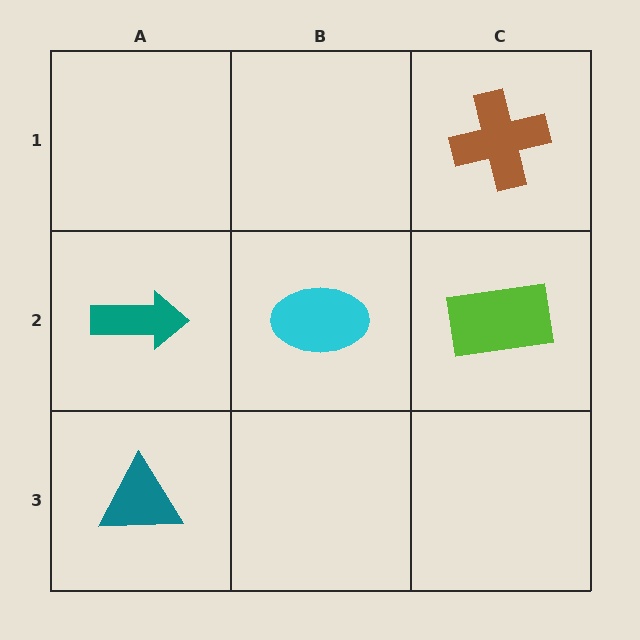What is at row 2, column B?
A cyan ellipse.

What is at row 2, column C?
A lime rectangle.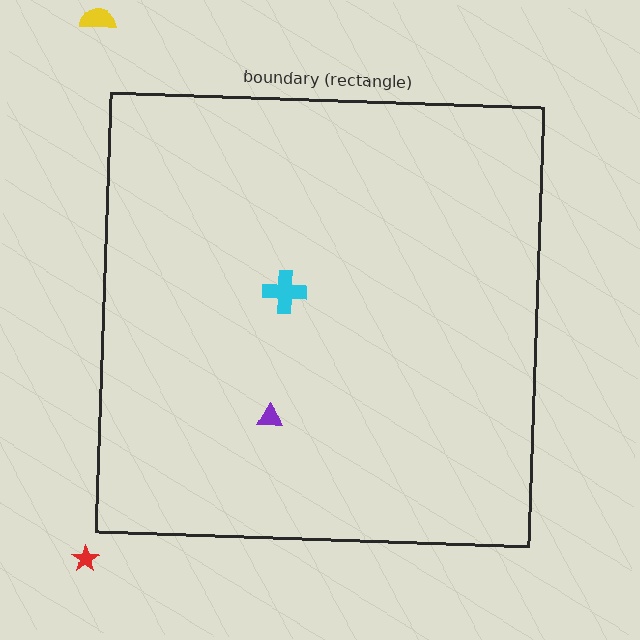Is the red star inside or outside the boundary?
Outside.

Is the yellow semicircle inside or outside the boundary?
Outside.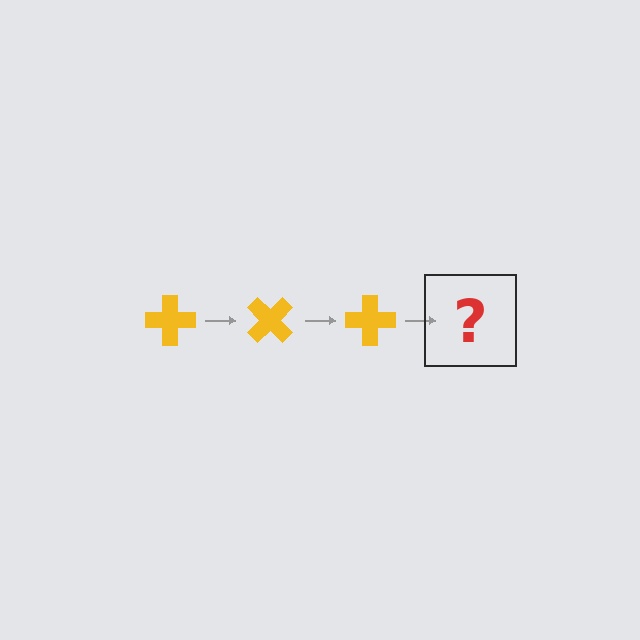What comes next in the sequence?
The next element should be a yellow cross rotated 135 degrees.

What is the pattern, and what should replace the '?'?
The pattern is that the cross rotates 45 degrees each step. The '?' should be a yellow cross rotated 135 degrees.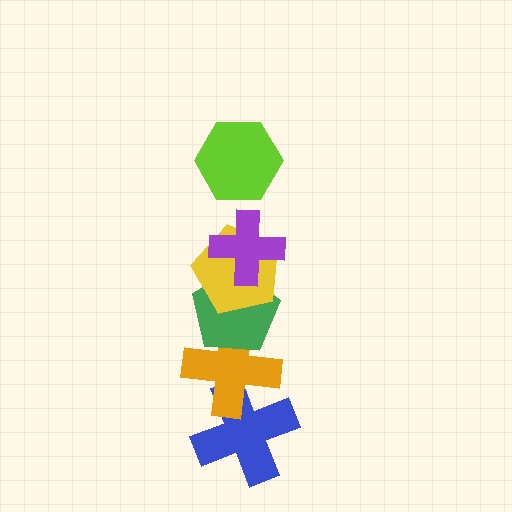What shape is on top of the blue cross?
The orange cross is on top of the blue cross.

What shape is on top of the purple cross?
The lime hexagon is on top of the purple cross.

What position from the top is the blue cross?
The blue cross is 6th from the top.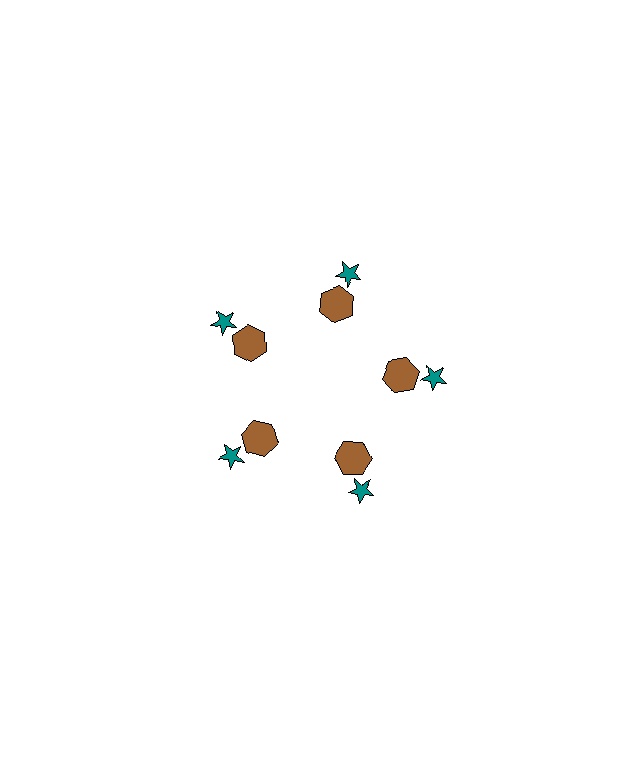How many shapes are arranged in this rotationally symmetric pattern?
There are 10 shapes, arranged in 5 groups of 2.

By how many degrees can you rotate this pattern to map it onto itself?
The pattern maps onto itself every 72 degrees of rotation.